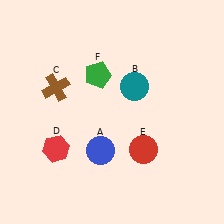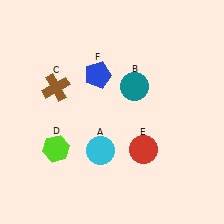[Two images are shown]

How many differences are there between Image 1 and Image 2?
There are 3 differences between the two images.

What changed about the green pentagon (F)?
In Image 1, F is green. In Image 2, it changed to blue.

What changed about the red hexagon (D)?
In Image 1, D is red. In Image 2, it changed to lime.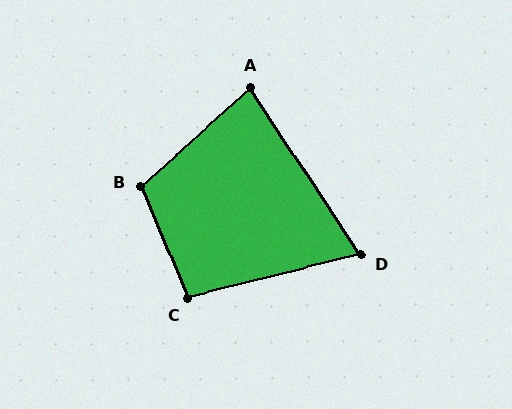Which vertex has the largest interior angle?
B, at approximately 110 degrees.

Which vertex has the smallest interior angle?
D, at approximately 70 degrees.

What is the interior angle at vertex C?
Approximately 99 degrees (obtuse).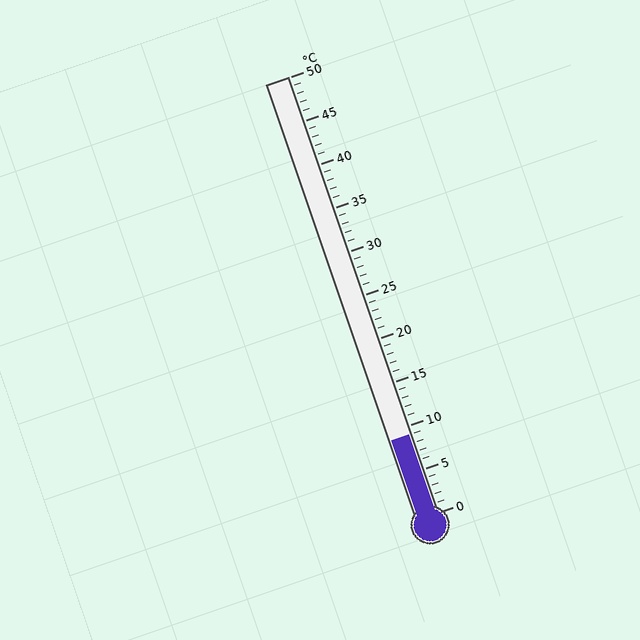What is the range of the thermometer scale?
The thermometer scale ranges from 0°C to 50°C.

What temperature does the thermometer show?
The thermometer shows approximately 9°C.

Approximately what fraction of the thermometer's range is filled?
The thermometer is filled to approximately 20% of its range.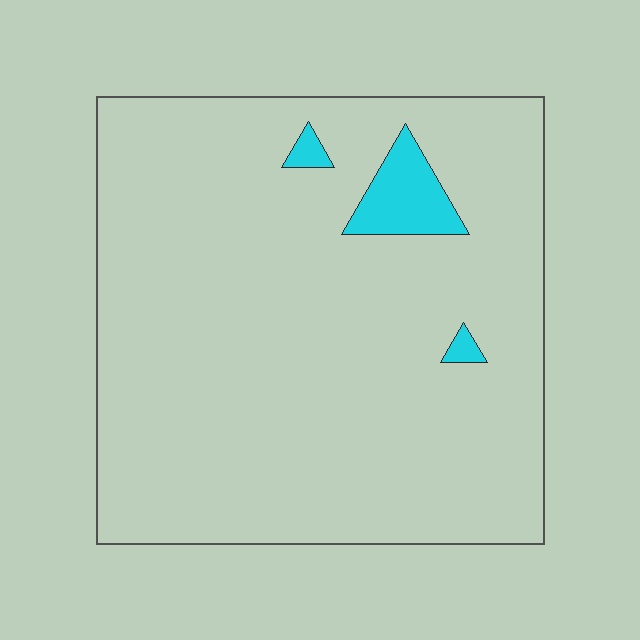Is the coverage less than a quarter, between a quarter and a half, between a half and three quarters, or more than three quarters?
Less than a quarter.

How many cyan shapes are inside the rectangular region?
3.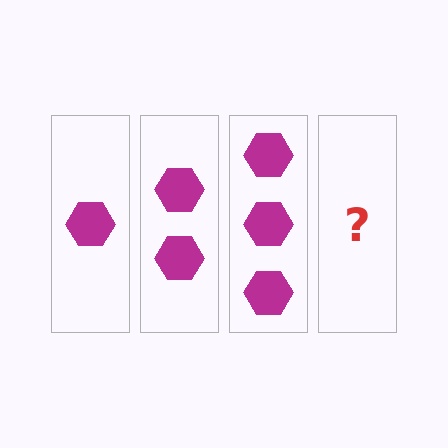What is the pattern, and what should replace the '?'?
The pattern is that each step adds one more hexagon. The '?' should be 4 hexagons.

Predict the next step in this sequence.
The next step is 4 hexagons.